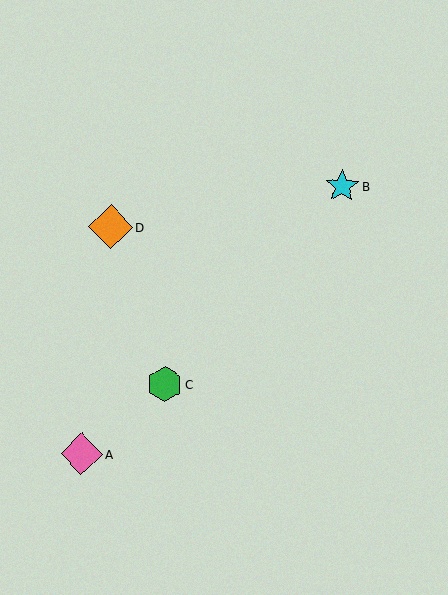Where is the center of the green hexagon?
The center of the green hexagon is at (164, 384).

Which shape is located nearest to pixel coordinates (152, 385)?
The green hexagon (labeled C) at (164, 384) is nearest to that location.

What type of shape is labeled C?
Shape C is a green hexagon.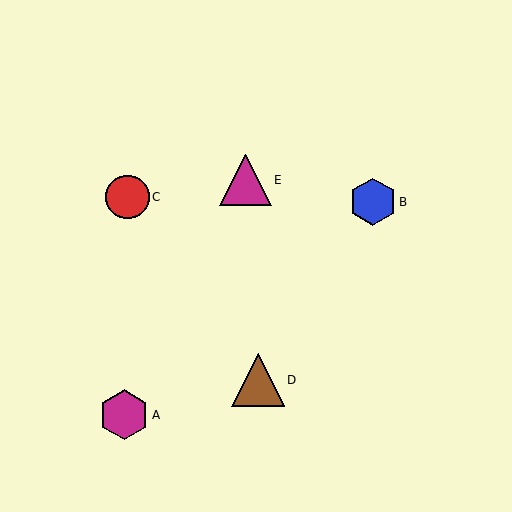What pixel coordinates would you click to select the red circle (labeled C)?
Click at (127, 197) to select the red circle C.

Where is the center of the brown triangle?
The center of the brown triangle is at (258, 380).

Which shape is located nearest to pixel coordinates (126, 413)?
The magenta hexagon (labeled A) at (124, 415) is nearest to that location.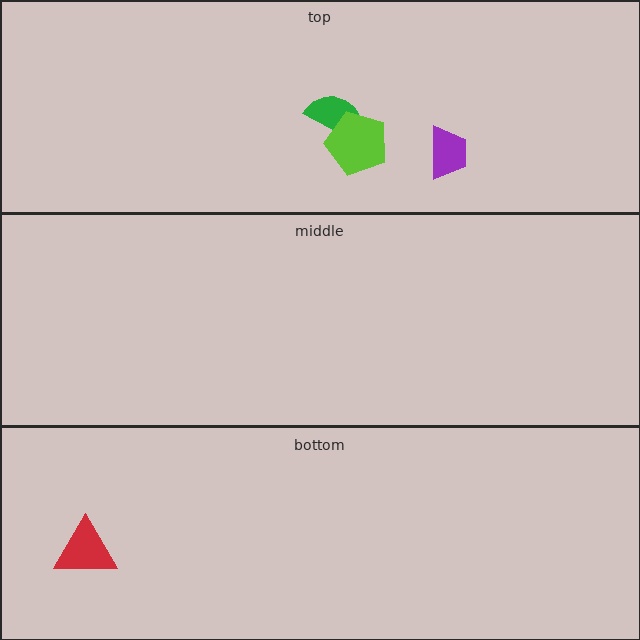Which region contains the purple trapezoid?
The top region.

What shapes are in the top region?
The green semicircle, the purple trapezoid, the lime pentagon.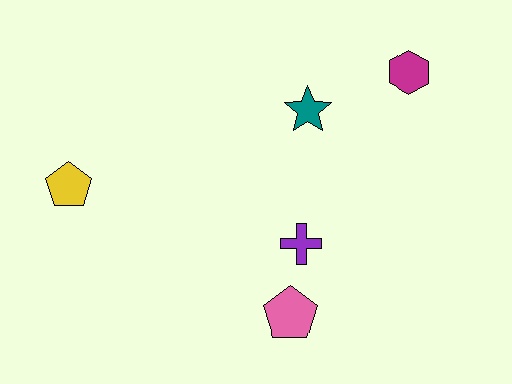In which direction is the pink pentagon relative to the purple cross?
The pink pentagon is below the purple cross.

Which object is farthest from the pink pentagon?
The magenta hexagon is farthest from the pink pentagon.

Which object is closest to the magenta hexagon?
The teal star is closest to the magenta hexagon.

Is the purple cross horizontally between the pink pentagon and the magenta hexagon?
Yes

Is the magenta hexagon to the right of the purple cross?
Yes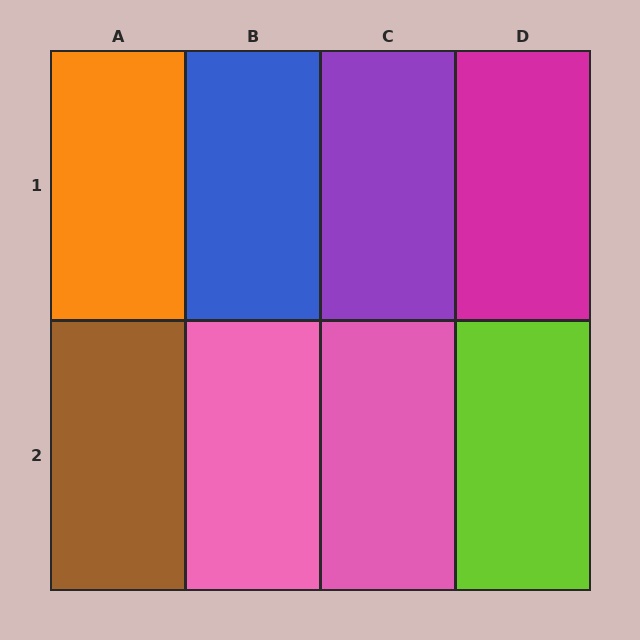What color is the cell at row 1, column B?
Blue.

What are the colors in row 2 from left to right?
Brown, pink, pink, lime.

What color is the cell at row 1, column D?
Magenta.